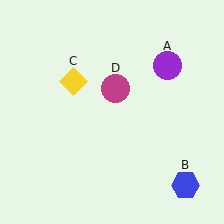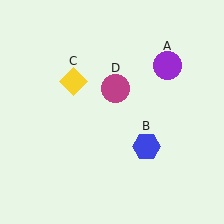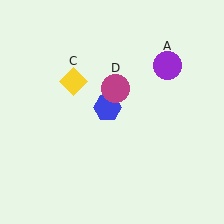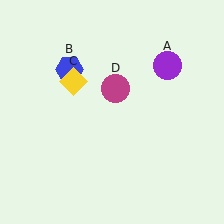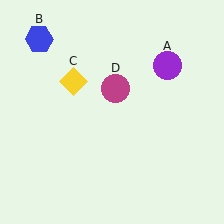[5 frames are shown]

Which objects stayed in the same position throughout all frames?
Purple circle (object A) and yellow diamond (object C) and magenta circle (object D) remained stationary.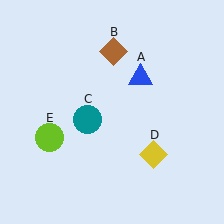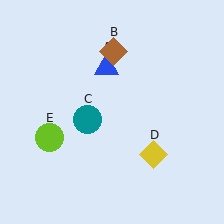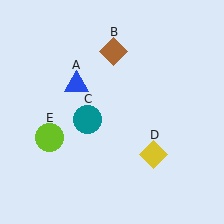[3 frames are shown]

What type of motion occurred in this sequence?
The blue triangle (object A) rotated counterclockwise around the center of the scene.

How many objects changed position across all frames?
1 object changed position: blue triangle (object A).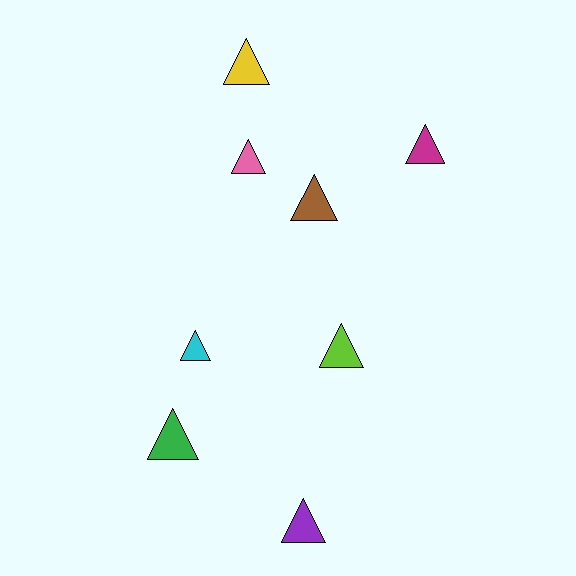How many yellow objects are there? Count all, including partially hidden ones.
There is 1 yellow object.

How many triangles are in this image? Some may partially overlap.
There are 8 triangles.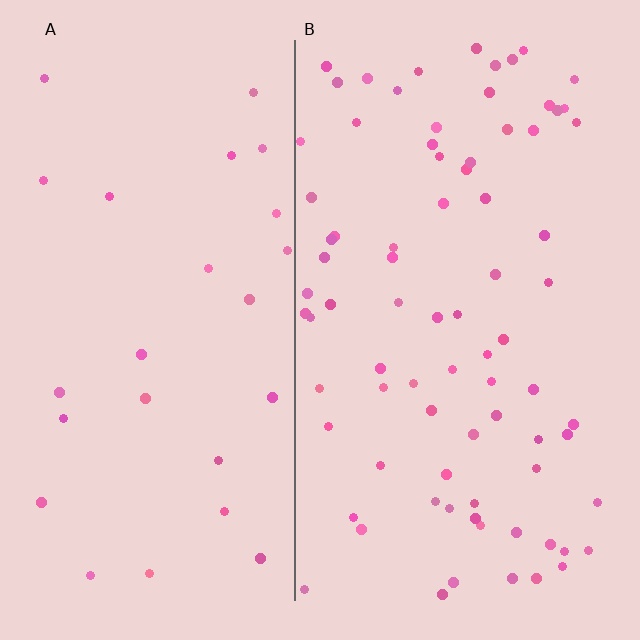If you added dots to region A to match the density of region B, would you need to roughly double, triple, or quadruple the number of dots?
Approximately triple.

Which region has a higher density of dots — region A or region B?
B (the right).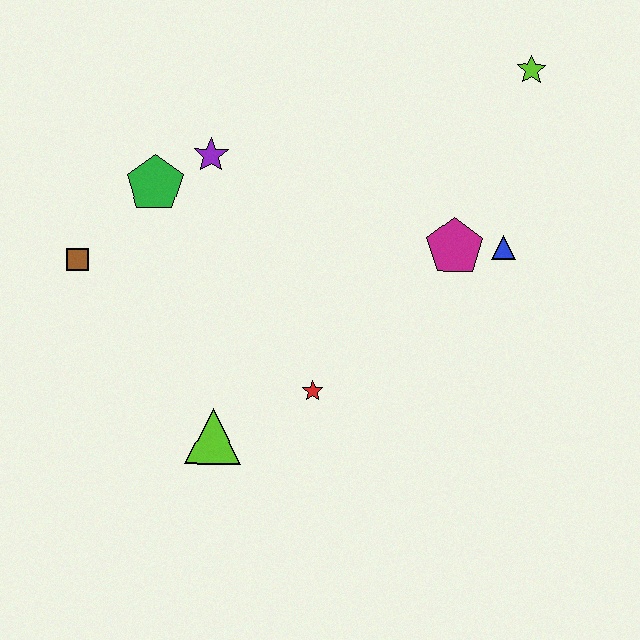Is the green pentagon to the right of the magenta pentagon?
No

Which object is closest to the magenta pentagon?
The blue triangle is closest to the magenta pentagon.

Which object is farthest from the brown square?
The lime star is farthest from the brown square.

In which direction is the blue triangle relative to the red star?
The blue triangle is to the right of the red star.